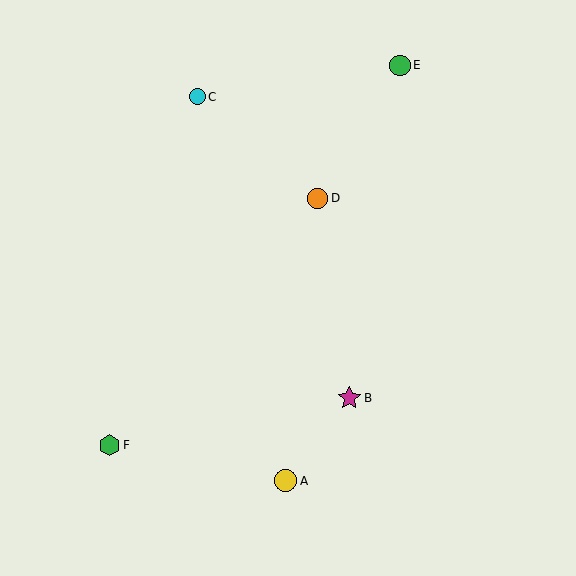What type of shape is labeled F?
Shape F is a green hexagon.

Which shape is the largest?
The magenta star (labeled B) is the largest.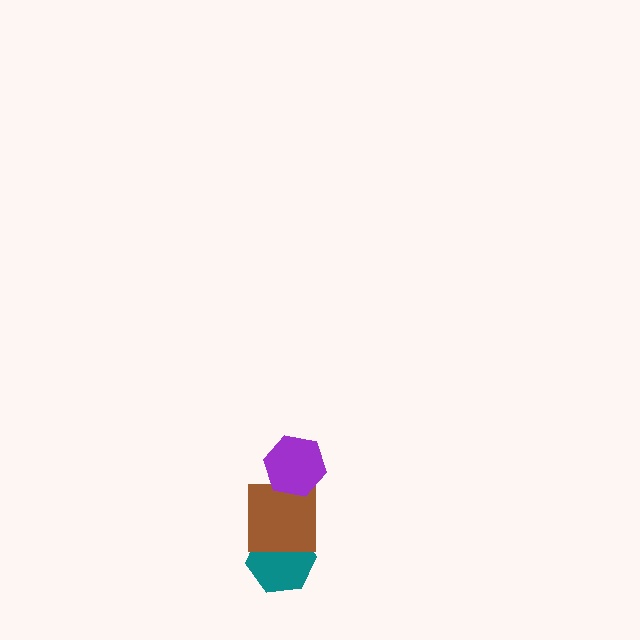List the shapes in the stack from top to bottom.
From top to bottom: the purple hexagon, the brown square, the teal hexagon.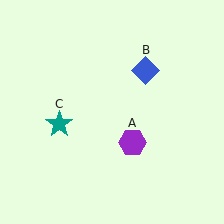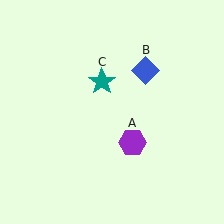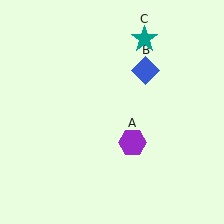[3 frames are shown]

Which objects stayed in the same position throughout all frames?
Purple hexagon (object A) and blue diamond (object B) remained stationary.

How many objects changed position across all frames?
1 object changed position: teal star (object C).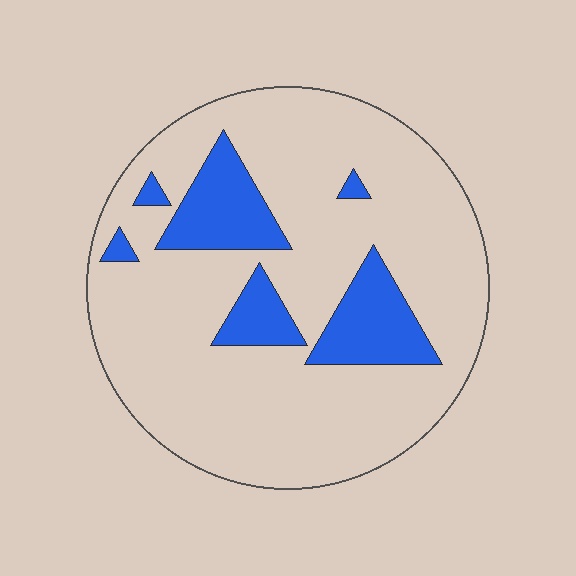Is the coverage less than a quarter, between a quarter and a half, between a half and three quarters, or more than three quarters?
Less than a quarter.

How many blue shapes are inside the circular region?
6.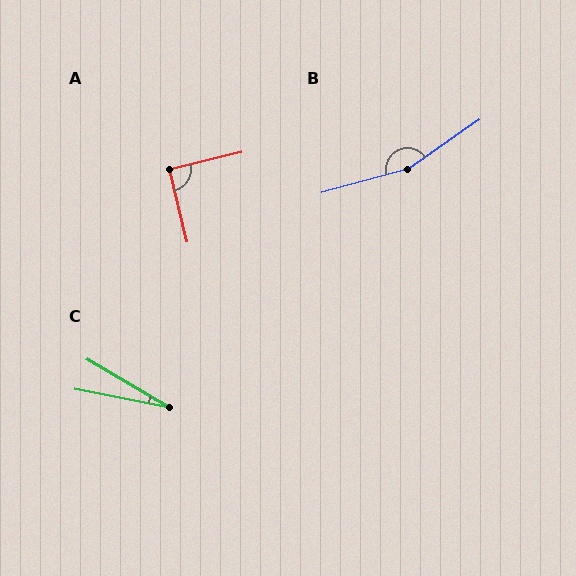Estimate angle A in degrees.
Approximately 90 degrees.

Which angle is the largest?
B, at approximately 161 degrees.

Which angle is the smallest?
C, at approximately 19 degrees.